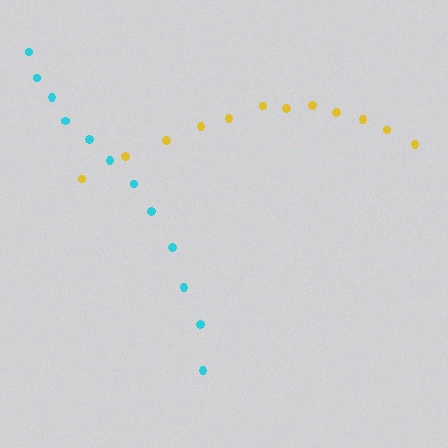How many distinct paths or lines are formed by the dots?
There are 2 distinct paths.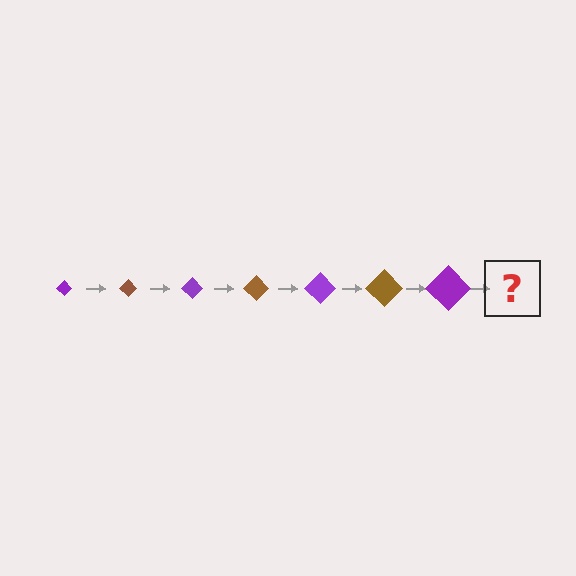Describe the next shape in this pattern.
It should be a brown diamond, larger than the previous one.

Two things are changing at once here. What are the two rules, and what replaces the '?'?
The two rules are that the diamond grows larger each step and the color cycles through purple and brown. The '?' should be a brown diamond, larger than the previous one.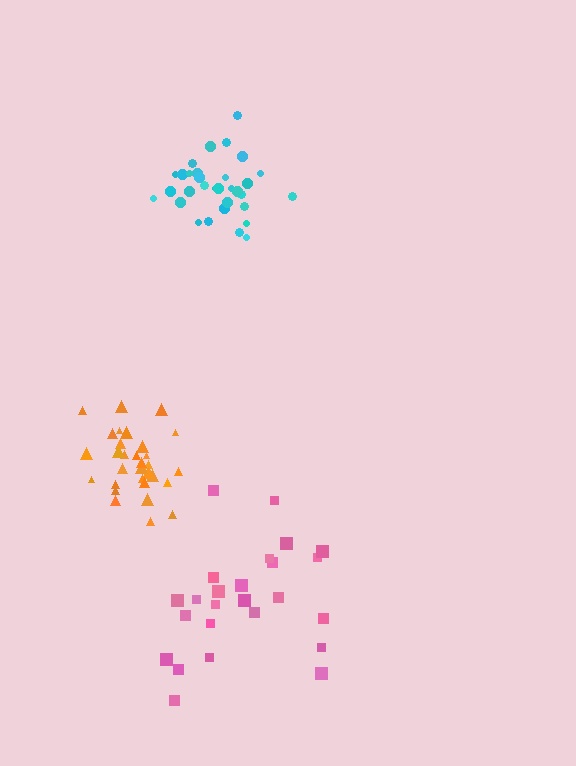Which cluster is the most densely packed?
Cyan.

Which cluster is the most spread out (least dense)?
Pink.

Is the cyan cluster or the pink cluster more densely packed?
Cyan.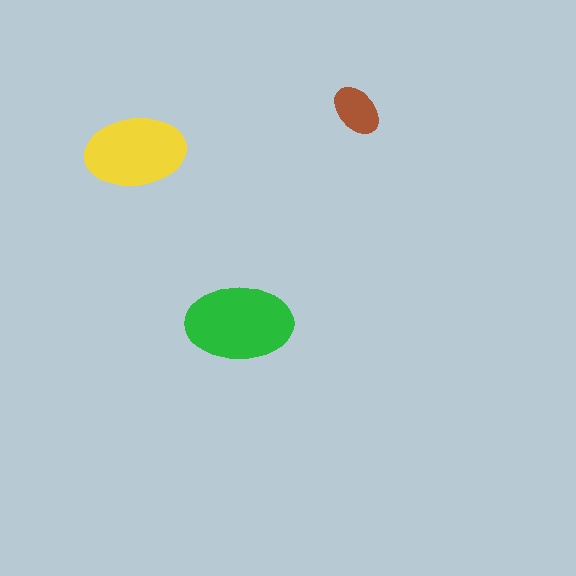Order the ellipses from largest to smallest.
the green one, the yellow one, the brown one.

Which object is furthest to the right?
The brown ellipse is rightmost.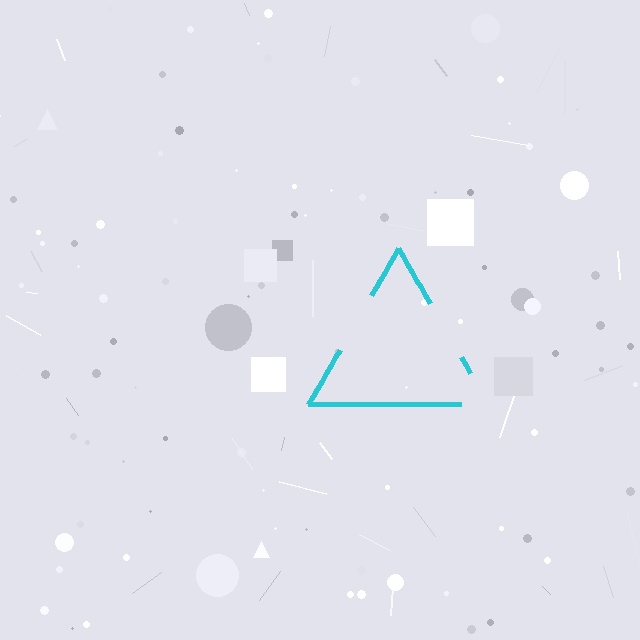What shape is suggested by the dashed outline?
The dashed outline suggests a triangle.